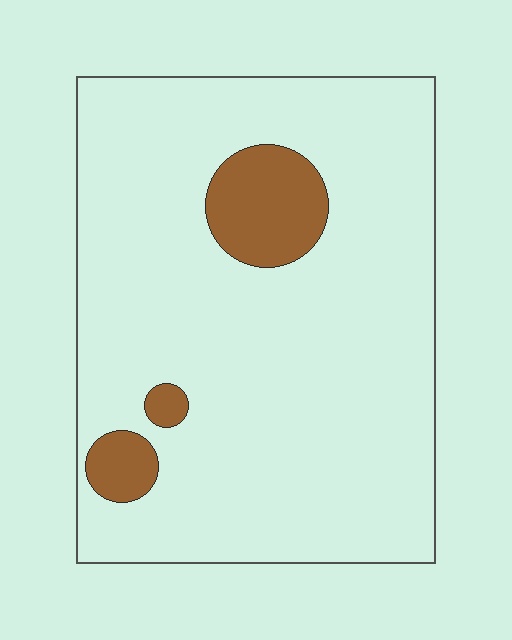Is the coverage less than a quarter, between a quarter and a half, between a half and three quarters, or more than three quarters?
Less than a quarter.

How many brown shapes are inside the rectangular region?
3.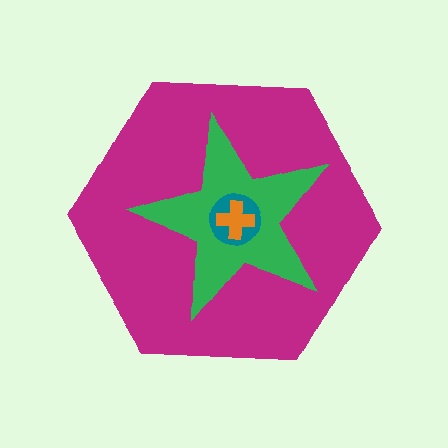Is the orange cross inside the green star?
Yes.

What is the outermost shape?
The magenta hexagon.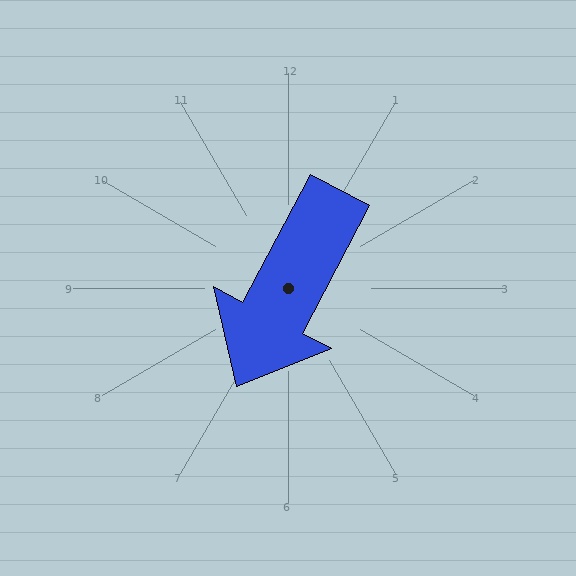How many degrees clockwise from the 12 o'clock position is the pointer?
Approximately 208 degrees.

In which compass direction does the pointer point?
Southwest.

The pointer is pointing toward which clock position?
Roughly 7 o'clock.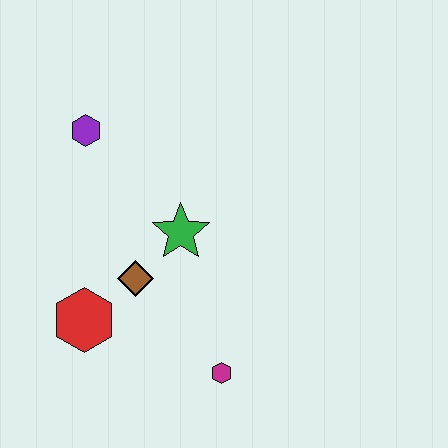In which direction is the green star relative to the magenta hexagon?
The green star is above the magenta hexagon.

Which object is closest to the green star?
The brown diamond is closest to the green star.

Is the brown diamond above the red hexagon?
Yes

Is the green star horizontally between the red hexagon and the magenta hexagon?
Yes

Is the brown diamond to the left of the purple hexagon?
No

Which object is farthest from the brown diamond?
The purple hexagon is farthest from the brown diamond.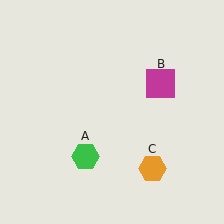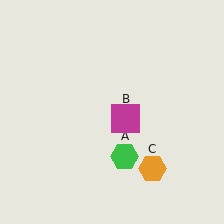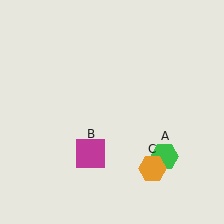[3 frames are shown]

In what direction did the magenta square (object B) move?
The magenta square (object B) moved down and to the left.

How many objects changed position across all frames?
2 objects changed position: green hexagon (object A), magenta square (object B).